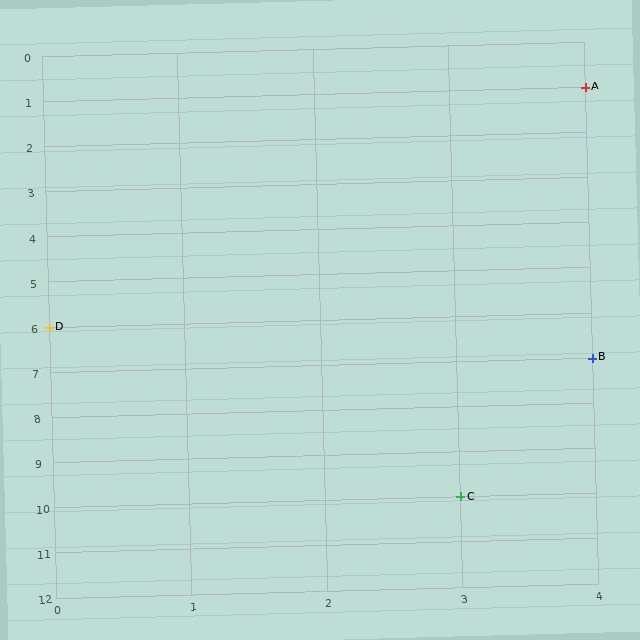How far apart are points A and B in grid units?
Points A and B are 6 rows apart.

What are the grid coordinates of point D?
Point D is at grid coordinates (0, 6).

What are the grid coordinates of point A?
Point A is at grid coordinates (4, 1).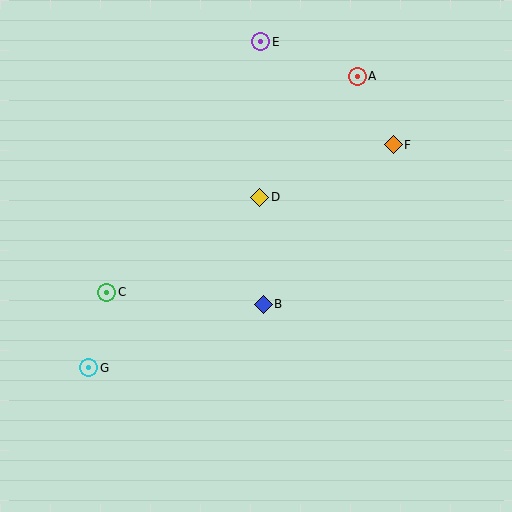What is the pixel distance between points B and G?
The distance between B and G is 186 pixels.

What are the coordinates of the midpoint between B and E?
The midpoint between B and E is at (262, 173).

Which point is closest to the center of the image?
Point B at (263, 304) is closest to the center.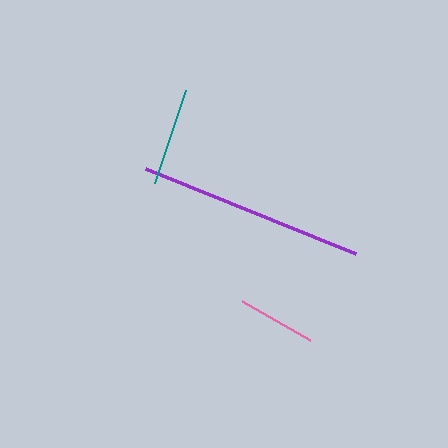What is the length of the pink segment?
The pink segment is approximately 79 pixels long.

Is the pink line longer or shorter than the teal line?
The teal line is longer than the pink line.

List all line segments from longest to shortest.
From longest to shortest: purple, teal, pink.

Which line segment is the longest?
The purple line is the longest at approximately 227 pixels.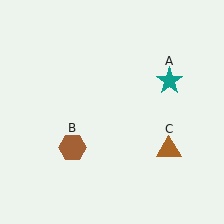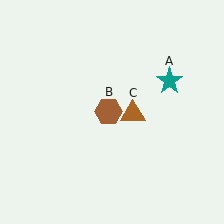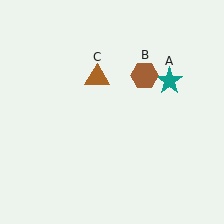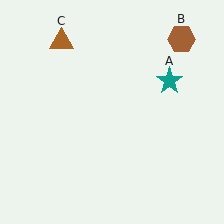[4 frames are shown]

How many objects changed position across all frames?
2 objects changed position: brown hexagon (object B), brown triangle (object C).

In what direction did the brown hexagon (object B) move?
The brown hexagon (object B) moved up and to the right.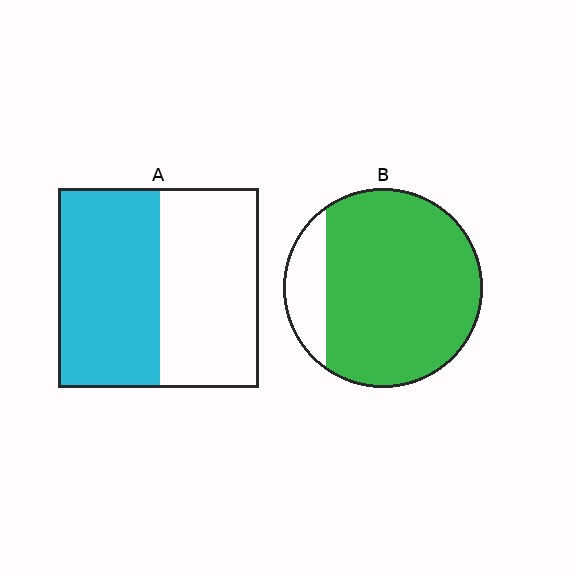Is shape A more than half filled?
Roughly half.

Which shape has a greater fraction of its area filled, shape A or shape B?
Shape B.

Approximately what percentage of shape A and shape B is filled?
A is approximately 50% and B is approximately 85%.